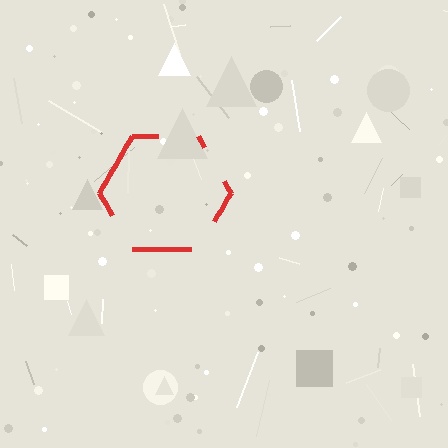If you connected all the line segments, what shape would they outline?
They would outline a hexagon.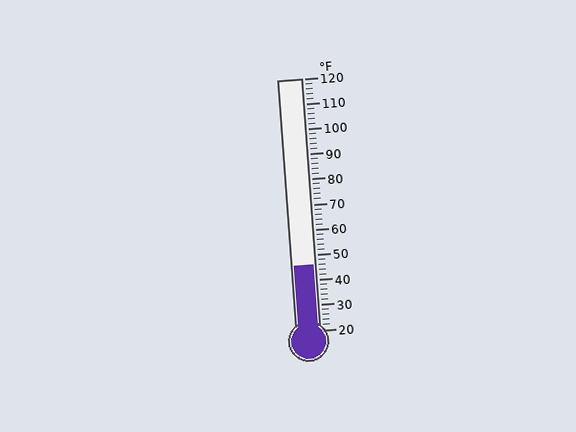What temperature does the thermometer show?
The thermometer shows approximately 46°F.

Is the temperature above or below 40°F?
The temperature is above 40°F.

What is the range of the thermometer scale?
The thermometer scale ranges from 20°F to 120°F.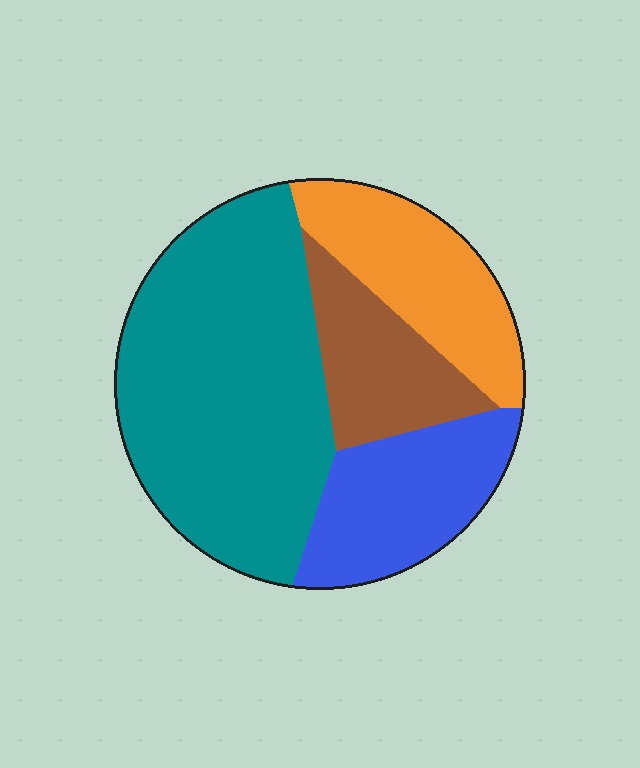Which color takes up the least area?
Brown, at roughly 15%.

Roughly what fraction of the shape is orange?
Orange covers 19% of the shape.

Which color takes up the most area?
Teal, at roughly 50%.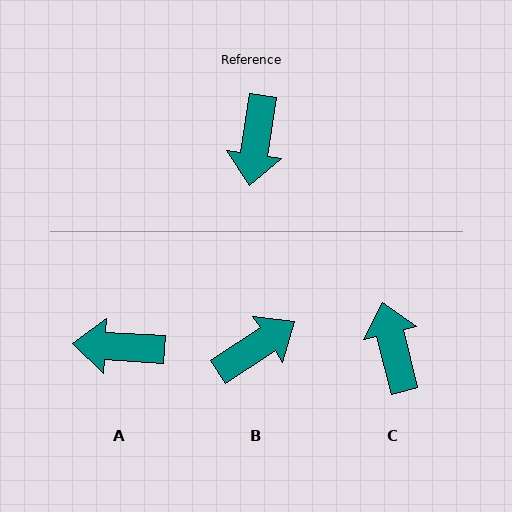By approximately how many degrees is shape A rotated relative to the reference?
Approximately 85 degrees clockwise.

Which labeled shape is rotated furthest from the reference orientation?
C, about 158 degrees away.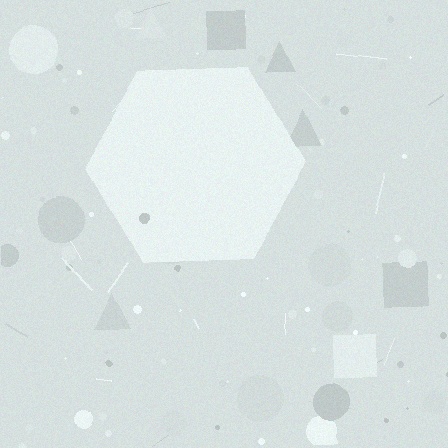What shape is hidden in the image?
A hexagon is hidden in the image.